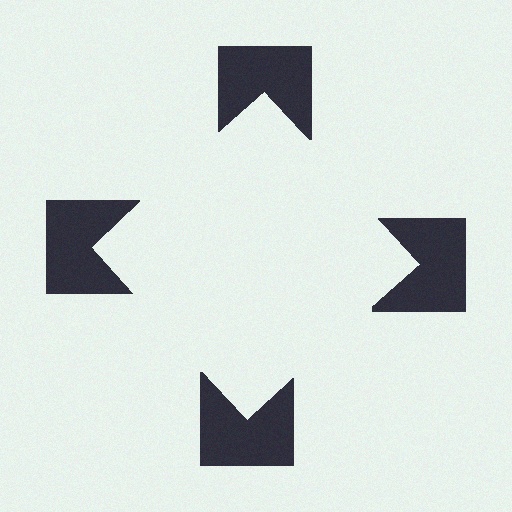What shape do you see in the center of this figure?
An illusory square — its edges are inferred from the aligned wedge cuts in the notched squares, not physically drawn.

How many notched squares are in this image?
There are 4 — one at each vertex of the illusory square.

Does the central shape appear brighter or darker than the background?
It typically appears slightly brighter than the background, even though no actual brightness change is drawn.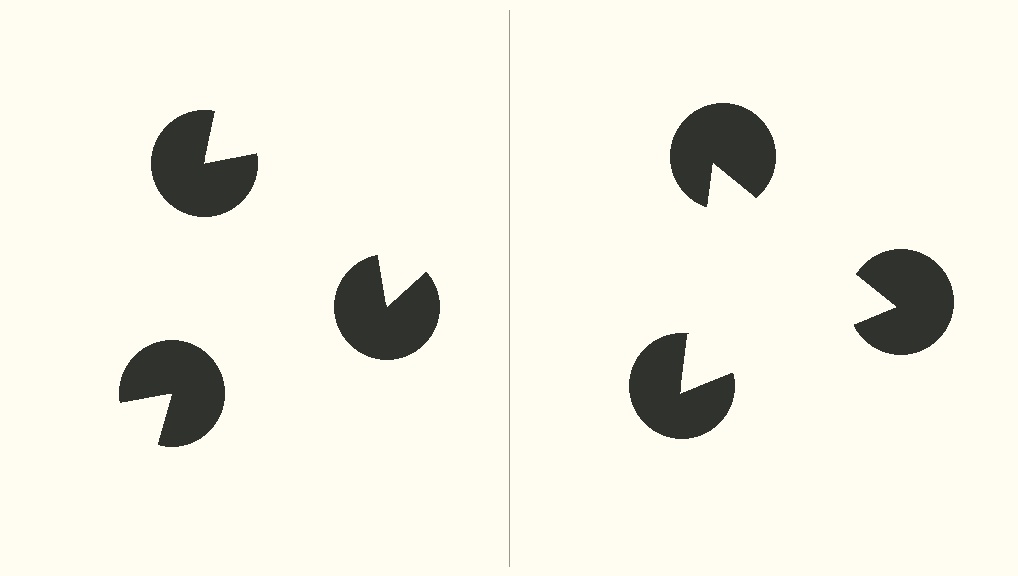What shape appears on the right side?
An illusory triangle.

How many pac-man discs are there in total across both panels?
6 — 3 on each side.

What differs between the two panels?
The pac-man discs are positioned identically on both sides; only the wedge orientations differ. On the right they align to a triangle; on the left they are misaligned.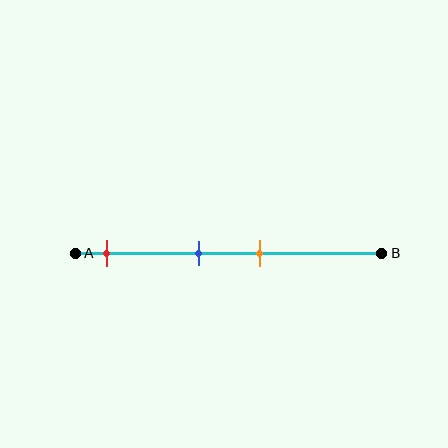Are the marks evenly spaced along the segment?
No, the marks are not evenly spaced.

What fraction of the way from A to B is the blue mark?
The blue mark is approximately 40% (0.4) of the way from A to B.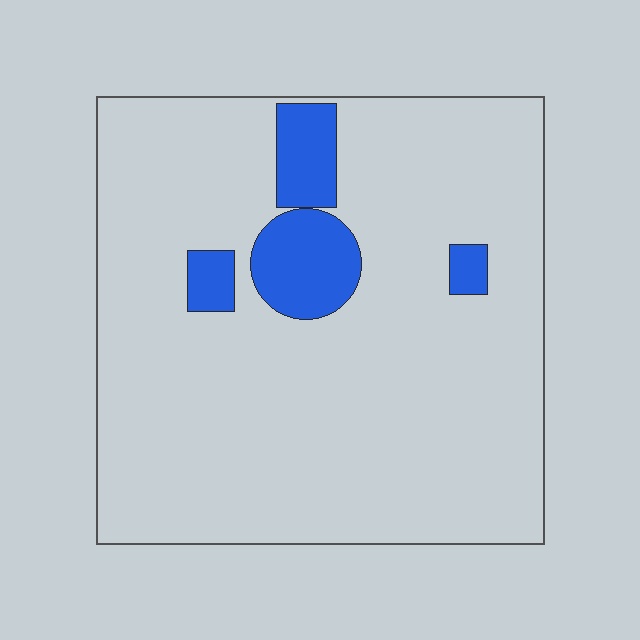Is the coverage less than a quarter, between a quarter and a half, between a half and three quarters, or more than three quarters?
Less than a quarter.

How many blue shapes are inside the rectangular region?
4.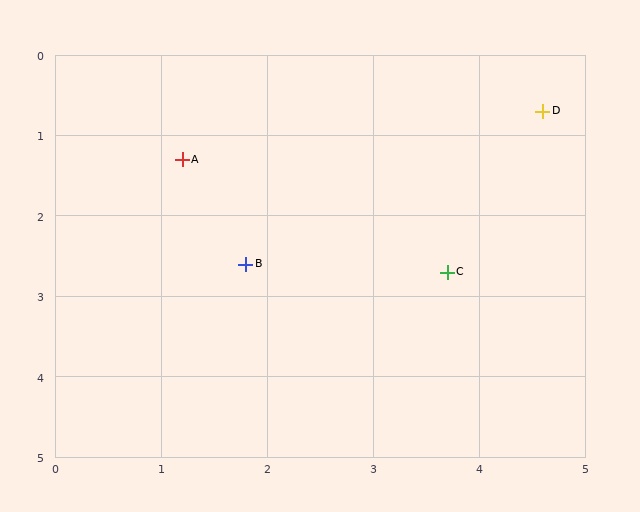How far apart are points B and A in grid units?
Points B and A are about 1.4 grid units apart.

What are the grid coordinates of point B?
Point B is at approximately (1.8, 2.6).